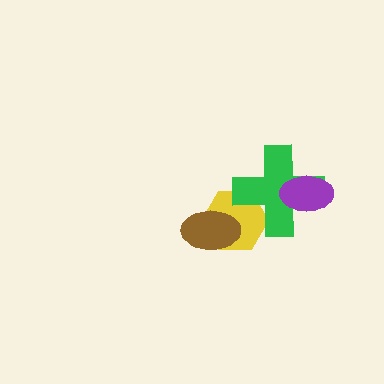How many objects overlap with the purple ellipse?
1 object overlaps with the purple ellipse.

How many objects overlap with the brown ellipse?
1 object overlaps with the brown ellipse.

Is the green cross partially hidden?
Yes, it is partially covered by another shape.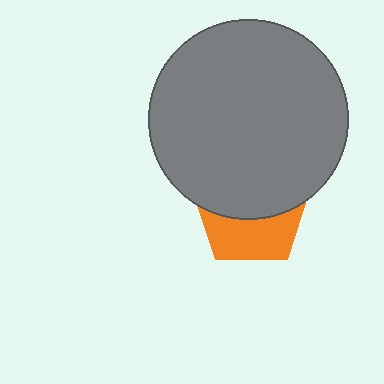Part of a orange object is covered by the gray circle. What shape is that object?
It is a pentagon.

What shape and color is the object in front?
The object in front is a gray circle.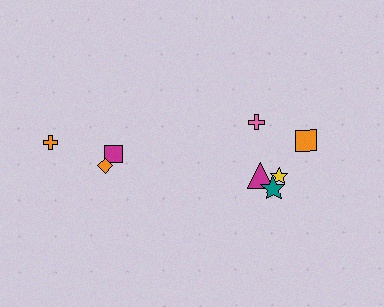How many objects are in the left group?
There are 3 objects.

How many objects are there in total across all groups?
There are 8 objects.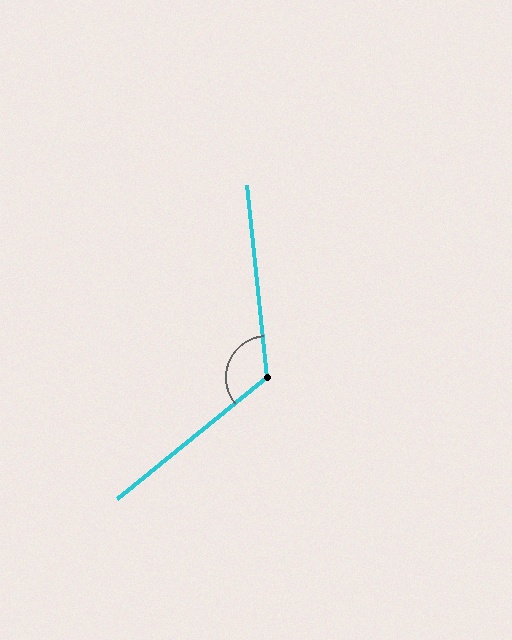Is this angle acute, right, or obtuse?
It is obtuse.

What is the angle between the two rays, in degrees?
Approximately 123 degrees.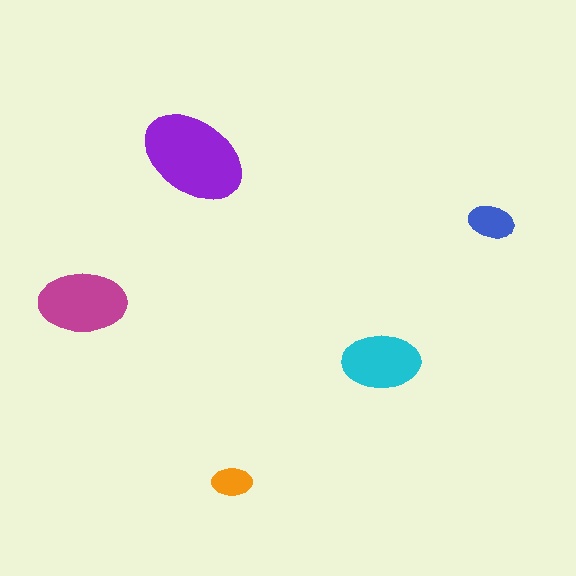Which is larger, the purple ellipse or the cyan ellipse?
The purple one.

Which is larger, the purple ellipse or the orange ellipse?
The purple one.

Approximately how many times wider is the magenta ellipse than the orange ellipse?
About 2 times wider.